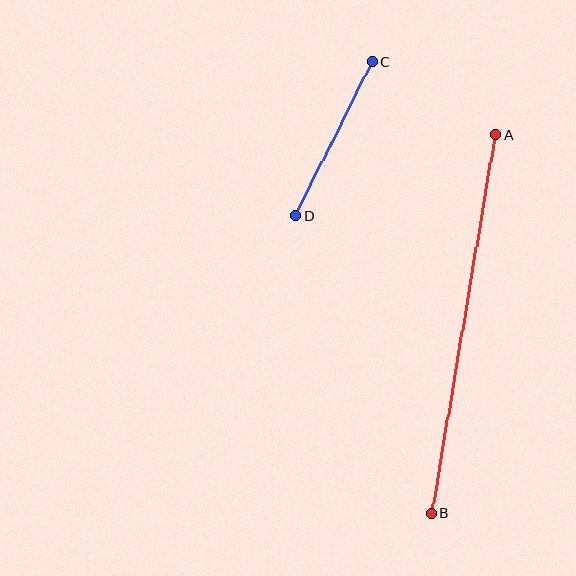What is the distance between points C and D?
The distance is approximately 172 pixels.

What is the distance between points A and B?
The distance is approximately 384 pixels.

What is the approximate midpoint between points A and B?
The midpoint is at approximately (464, 324) pixels.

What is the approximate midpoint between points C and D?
The midpoint is at approximately (334, 139) pixels.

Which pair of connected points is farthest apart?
Points A and B are farthest apart.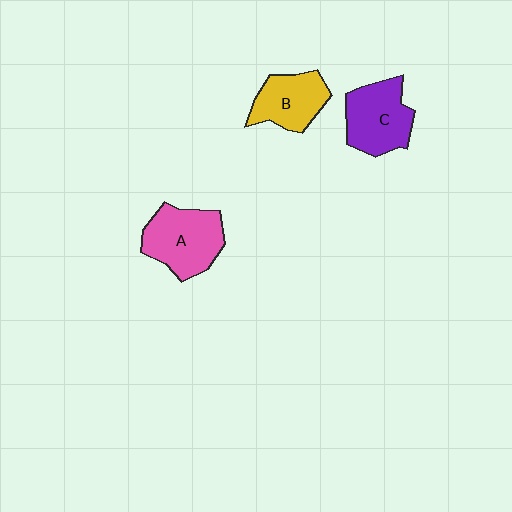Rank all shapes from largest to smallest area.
From largest to smallest: A (pink), C (purple), B (yellow).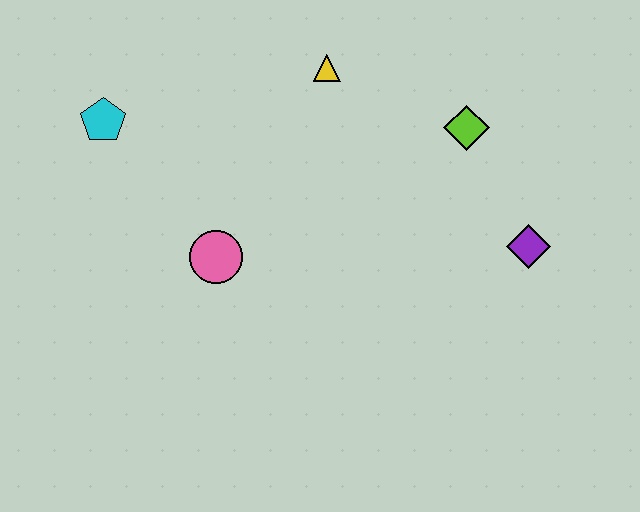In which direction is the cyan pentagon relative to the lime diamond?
The cyan pentagon is to the left of the lime diamond.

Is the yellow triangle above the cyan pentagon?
Yes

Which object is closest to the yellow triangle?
The lime diamond is closest to the yellow triangle.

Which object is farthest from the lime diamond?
The cyan pentagon is farthest from the lime diamond.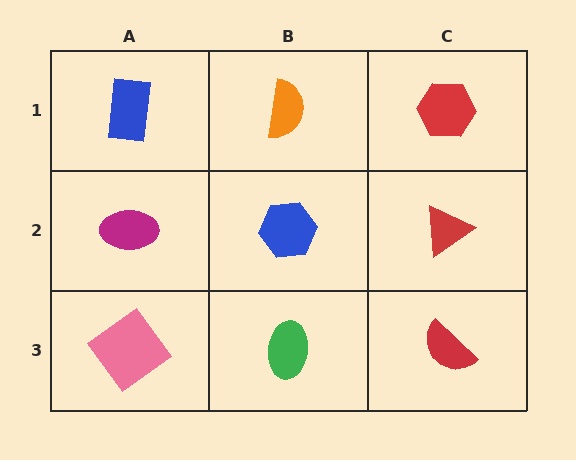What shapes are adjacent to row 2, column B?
An orange semicircle (row 1, column B), a green ellipse (row 3, column B), a magenta ellipse (row 2, column A), a red triangle (row 2, column C).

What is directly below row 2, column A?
A pink diamond.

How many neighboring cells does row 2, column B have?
4.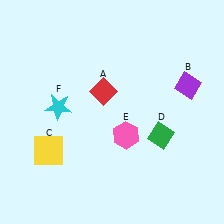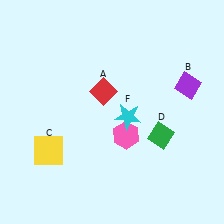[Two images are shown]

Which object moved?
The cyan star (F) moved right.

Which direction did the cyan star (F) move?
The cyan star (F) moved right.